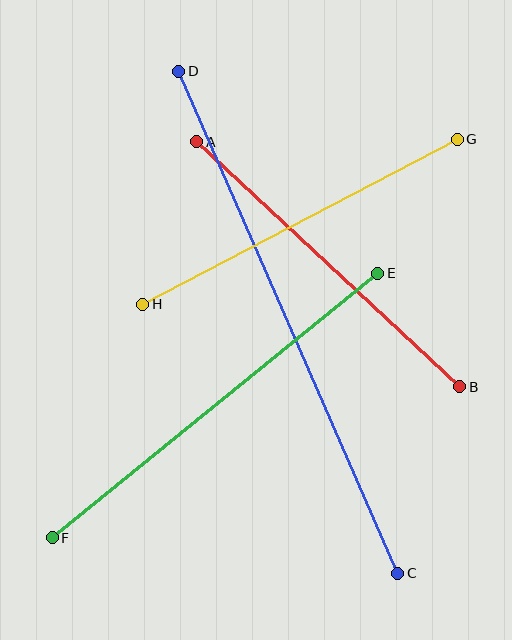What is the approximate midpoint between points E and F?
The midpoint is at approximately (215, 406) pixels.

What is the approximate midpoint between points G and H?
The midpoint is at approximately (300, 222) pixels.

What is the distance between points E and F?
The distance is approximately 420 pixels.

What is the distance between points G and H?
The distance is approximately 355 pixels.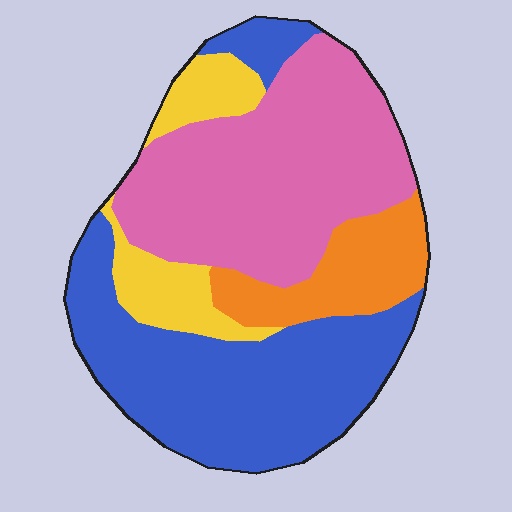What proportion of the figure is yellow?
Yellow covers 12% of the figure.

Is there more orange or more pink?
Pink.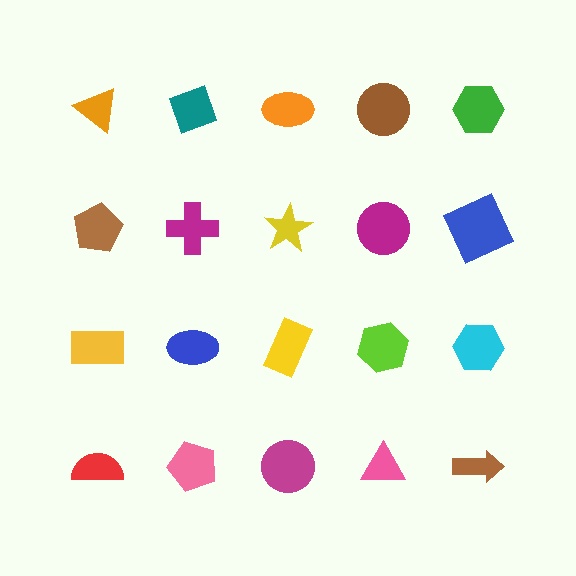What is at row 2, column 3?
A yellow star.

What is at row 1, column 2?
A teal diamond.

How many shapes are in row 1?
5 shapes.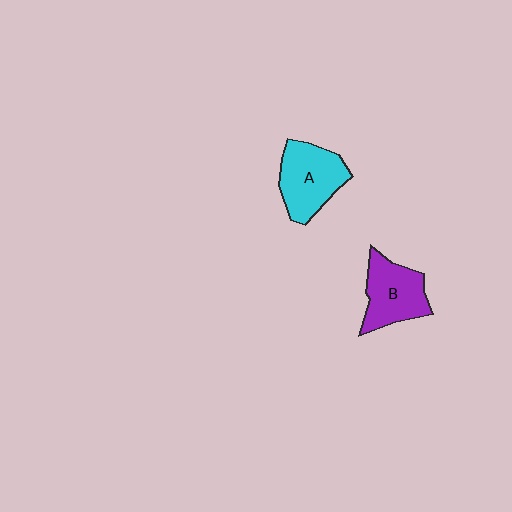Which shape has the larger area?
Shape A (cyan).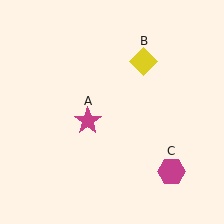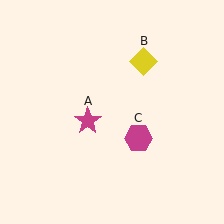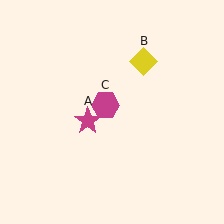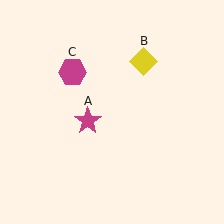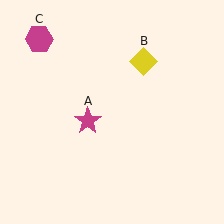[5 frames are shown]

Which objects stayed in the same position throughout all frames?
Magenta star (object A) and yellow diamond (object B) remained stationary.